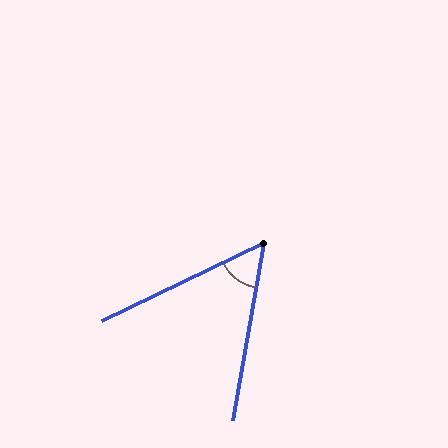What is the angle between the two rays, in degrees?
Approximately 54 degrees.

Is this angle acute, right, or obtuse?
It is acute.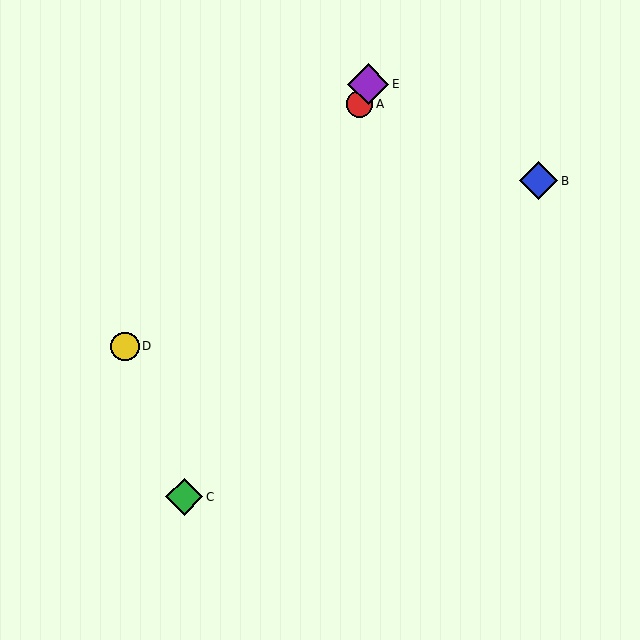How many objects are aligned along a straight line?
3 objects (A, C, E) are aligned along a straight line.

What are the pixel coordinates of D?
Object D is at (125, 346).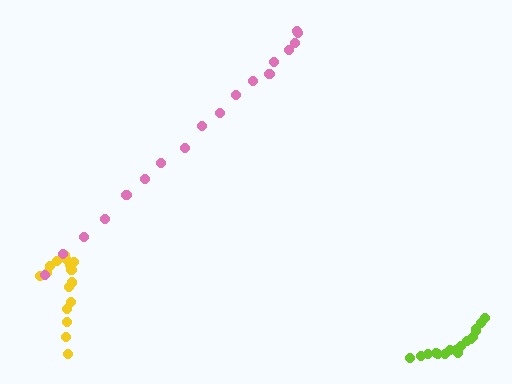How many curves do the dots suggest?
There are 3 distinct paths.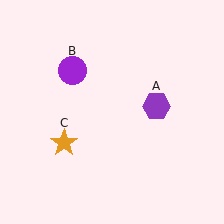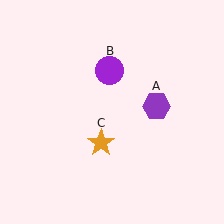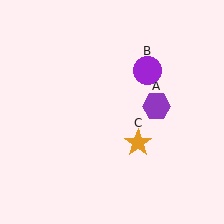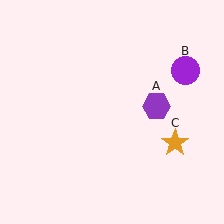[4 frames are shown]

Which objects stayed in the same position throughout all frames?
Purple hexagon (object A) remained stationary.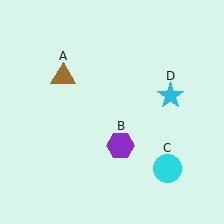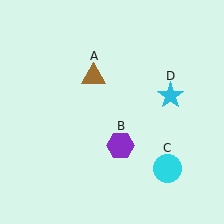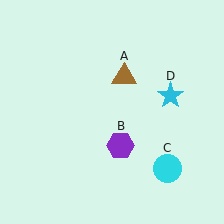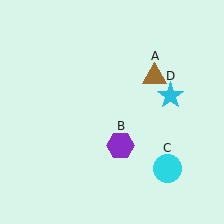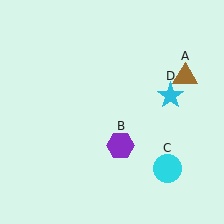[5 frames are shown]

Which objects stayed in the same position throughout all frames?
Purple hexagon (object B) and cyan circle (object C) and cyan star (object D) remained stationary.